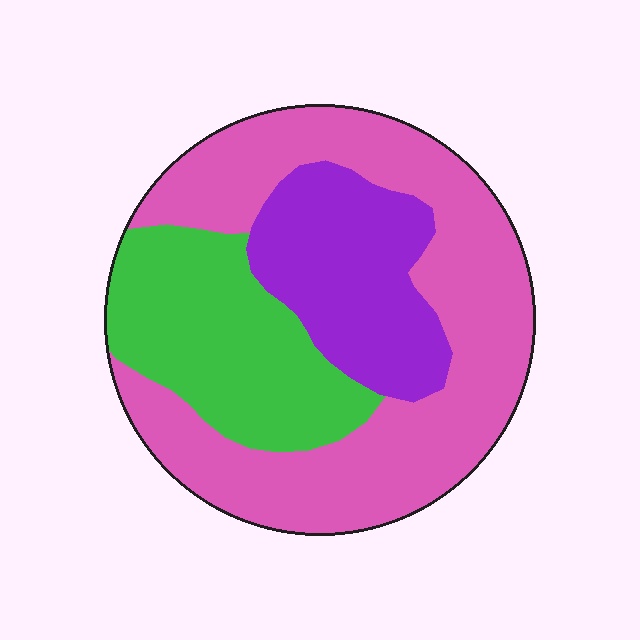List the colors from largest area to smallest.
From largest to smallest: pink, green, purple.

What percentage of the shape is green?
Green takes up between a sixth and a third of the shape.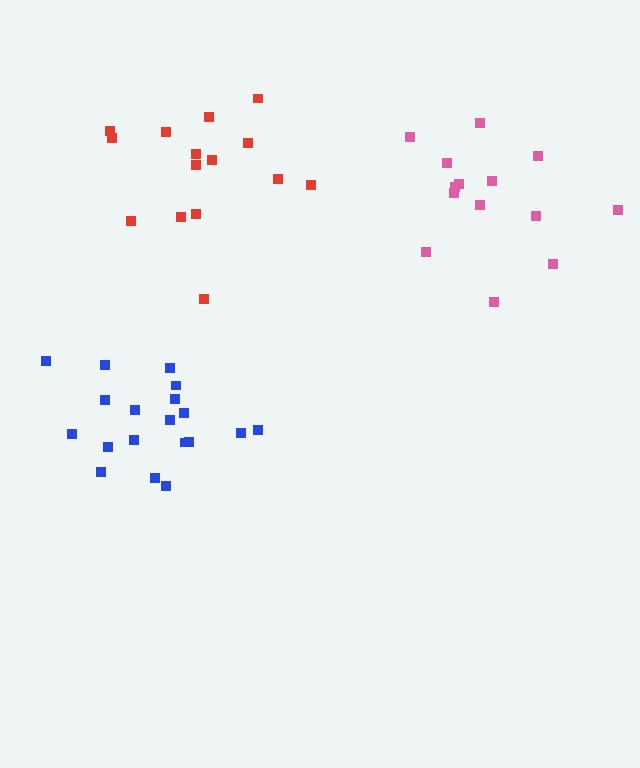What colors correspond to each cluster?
The clusters are colored: blue, pink, red.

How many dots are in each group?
Group 1: 19 dots, Group 2: 14 dots, Group 3: 15 dots (48 total).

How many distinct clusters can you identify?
There are 3 distinct clusters.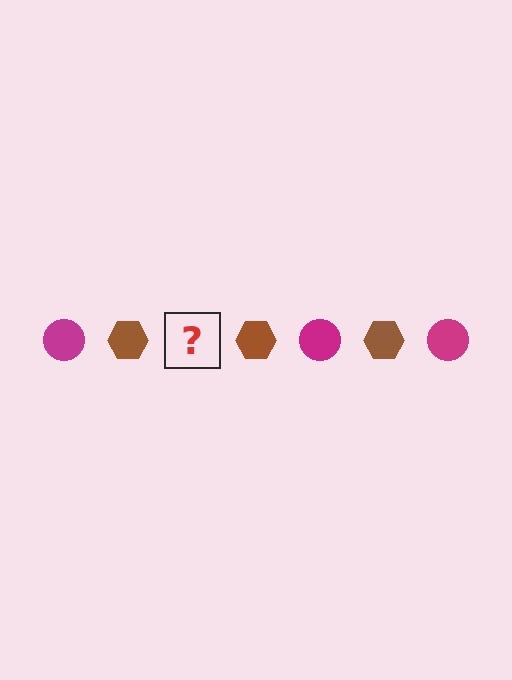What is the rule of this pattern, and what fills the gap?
The rule is that the pattern alternates between magenta circle and brown hexagon. The gap should be filled with a magenta circle.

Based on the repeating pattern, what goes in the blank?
The blank should be a magenta circle.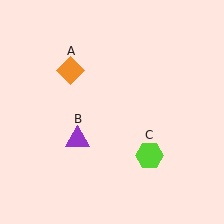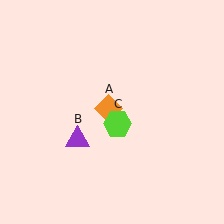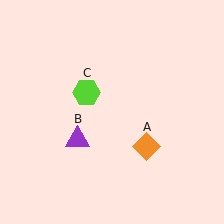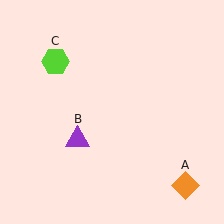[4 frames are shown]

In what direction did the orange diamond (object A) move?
The orange diamond (object A) moved down and to the right.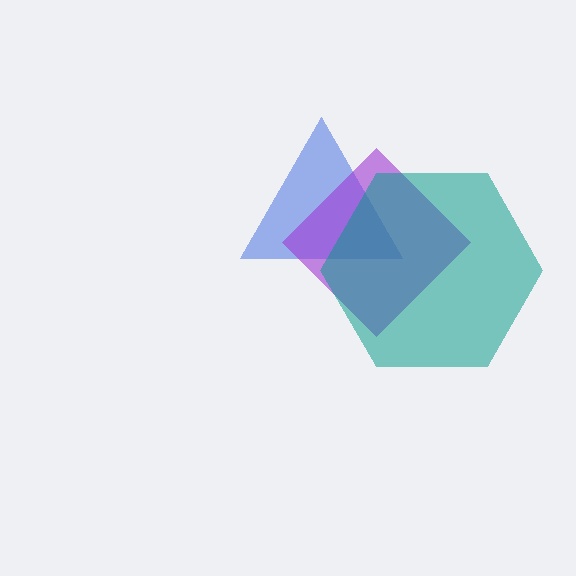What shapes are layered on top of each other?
The layered shapes are: a blue triangle, a purple diamond, a teal hexagon.